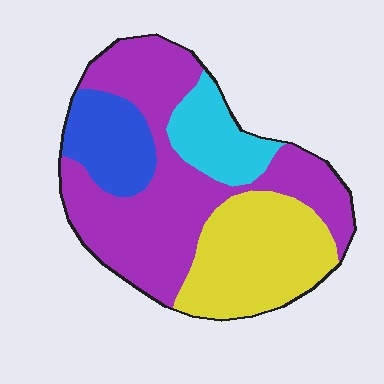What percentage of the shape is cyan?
Cyan covers roughly 10% of the shape.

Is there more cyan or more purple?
Purple.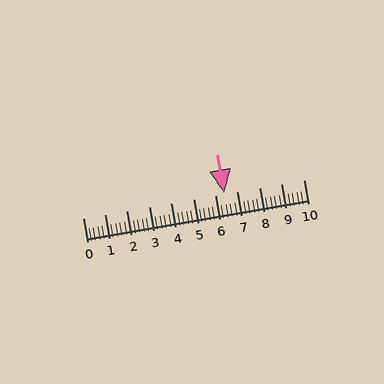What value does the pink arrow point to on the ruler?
The pink arrow points to approximately 6.4.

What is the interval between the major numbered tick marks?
The major tick marks are spaced 1 units apart.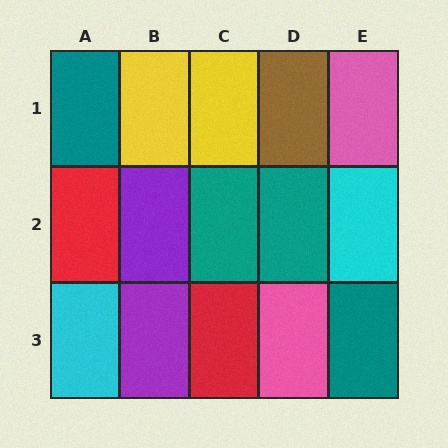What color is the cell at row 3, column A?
Cyan.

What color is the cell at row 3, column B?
Purple.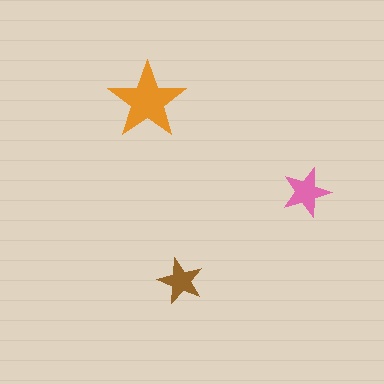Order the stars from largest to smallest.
the orange one, the pink one, the brown one.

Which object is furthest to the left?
The orange star is leftmost.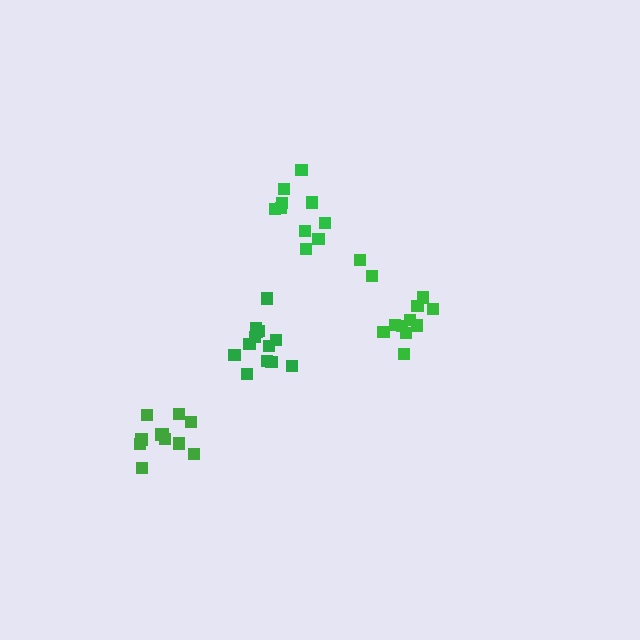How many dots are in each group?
Group 1: 11 dots, Group 2: 12 dots, Group 3: 13 dots, Group 4: 10 dots (46 total).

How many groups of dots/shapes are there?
There are 4 groups.